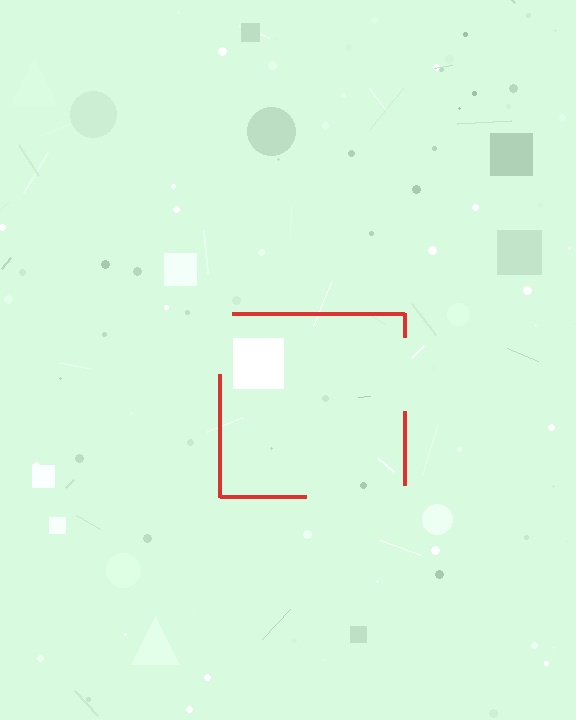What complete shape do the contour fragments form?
The contour fragments form a square.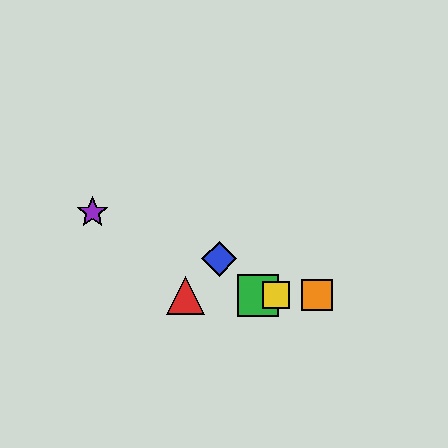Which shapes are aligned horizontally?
The red triangle, the green square, the yellow square, the orange square are aligned horizontally.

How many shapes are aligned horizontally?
4 shapes (the red triangle, the green square, the yellow square, the orange square) are aligned horizontally.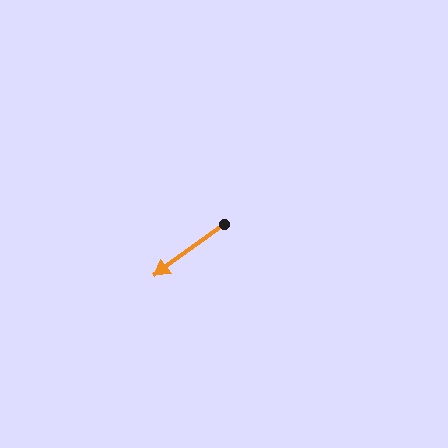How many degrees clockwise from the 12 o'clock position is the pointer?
Approximately 234 degrees.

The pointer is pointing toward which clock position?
Roughly 8 o'clock.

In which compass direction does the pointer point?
Southwest.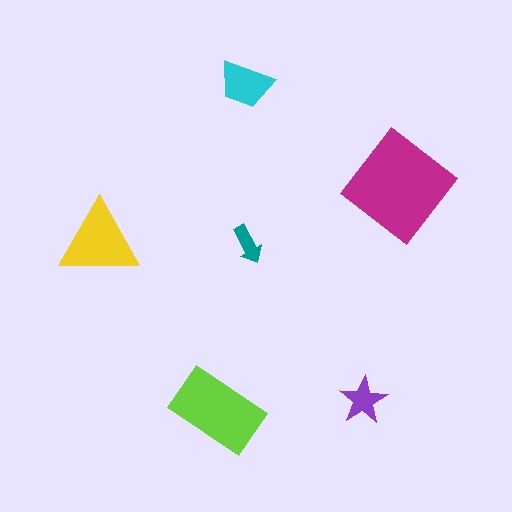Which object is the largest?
The magenta diamond.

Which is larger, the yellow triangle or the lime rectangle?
The lime rectangle.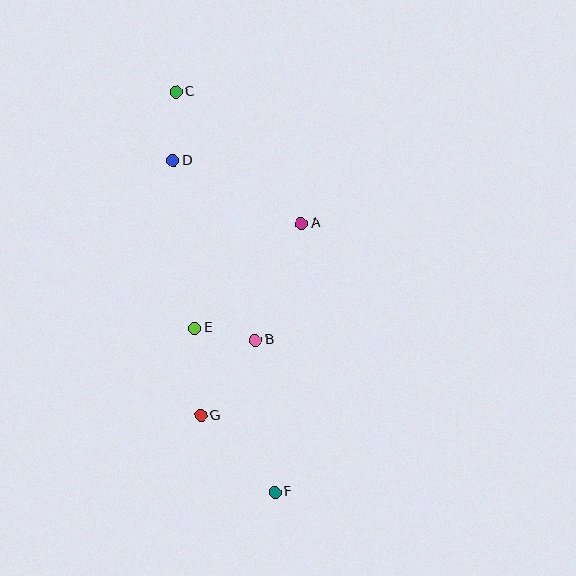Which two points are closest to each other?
Points B and E are closest to each other.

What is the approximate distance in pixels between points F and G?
The distance between F and G is approximately 107 pixels.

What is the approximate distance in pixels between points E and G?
The distance between E and G is approximately 88 pixels.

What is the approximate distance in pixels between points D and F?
The distance between D and F is approximately 347 pixels.